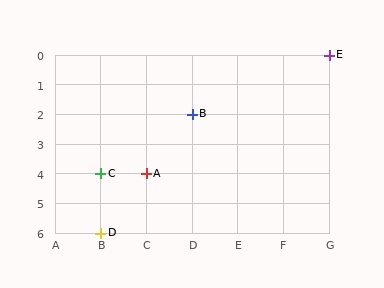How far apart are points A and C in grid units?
Points A and C are 1 column apart.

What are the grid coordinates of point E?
Point E is at grid coordinates (G, 0).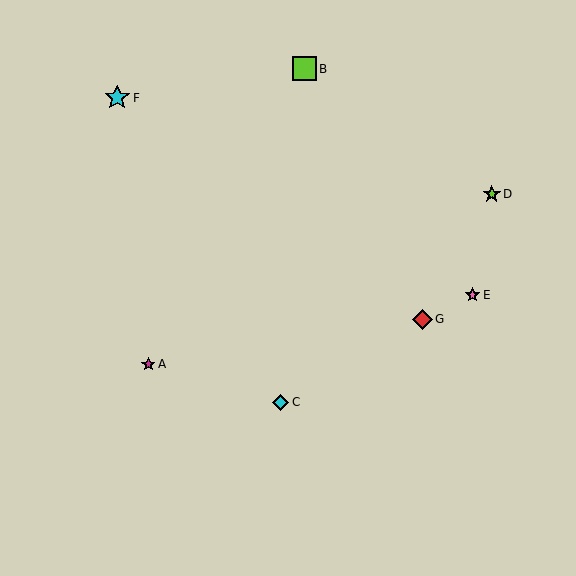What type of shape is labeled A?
Shape A is a magenta star.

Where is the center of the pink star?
The center of the pink star is at (472, 295).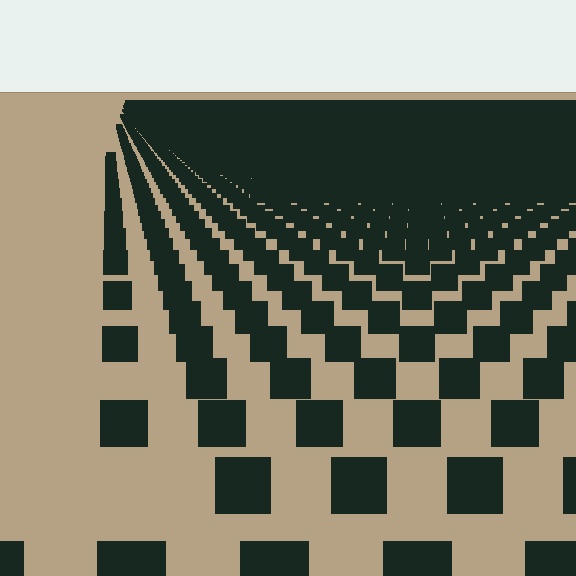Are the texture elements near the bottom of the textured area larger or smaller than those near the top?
Larger. Near the bottom, elements are closer to the viewer and appear at a bigger on-screen size.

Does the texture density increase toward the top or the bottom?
Density increases toward the top.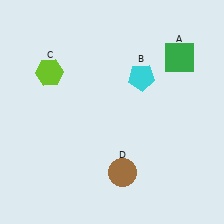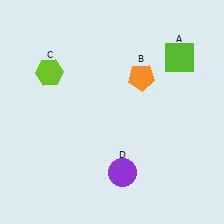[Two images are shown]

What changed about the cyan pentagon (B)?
In Image 1, B is cyan. In Image 2, it changed to orange.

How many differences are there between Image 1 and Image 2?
There are 3 differences between the two images.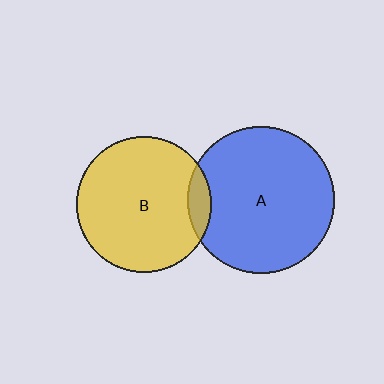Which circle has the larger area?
Circle A (blue).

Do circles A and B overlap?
Yes.